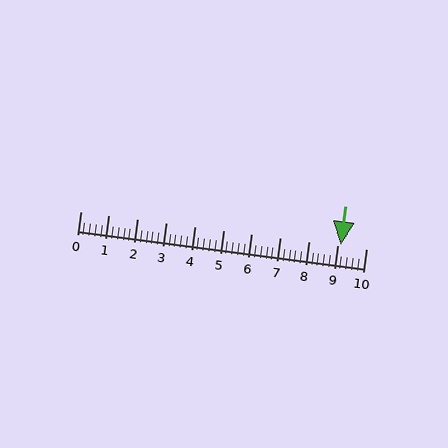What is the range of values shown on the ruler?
The ruler shows values from 0 to 10.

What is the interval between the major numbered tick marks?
The major tick marks are spaced 1 units apart.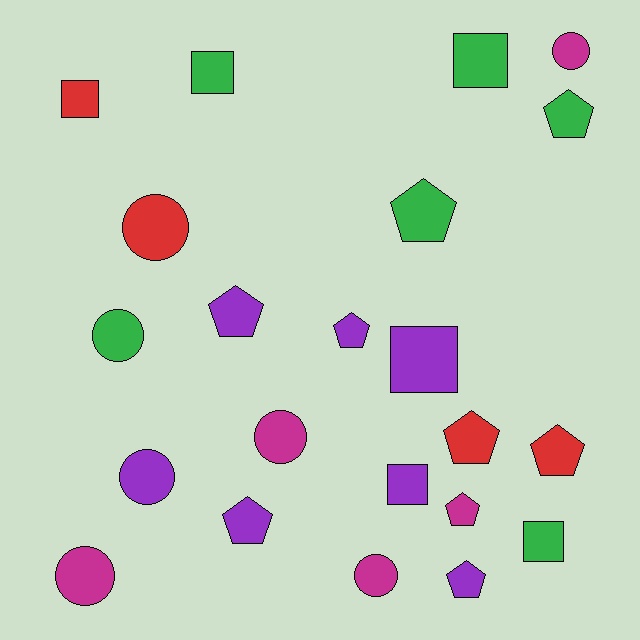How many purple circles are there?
There is 1 purple circle.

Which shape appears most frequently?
Pentagon, with 9 objects.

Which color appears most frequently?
Purple, with 7 objects.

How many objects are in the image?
There are 22 objects.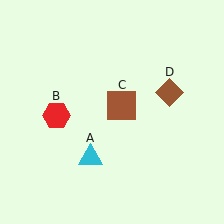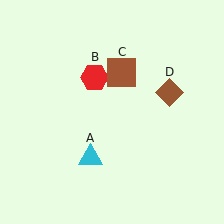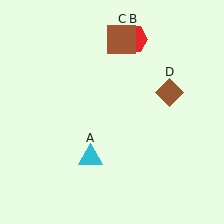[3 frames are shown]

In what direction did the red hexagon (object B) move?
The red hexagon (object B) moved up and to the right.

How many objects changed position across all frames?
2 objects changed position: red hexagon (object B), brown square (object C).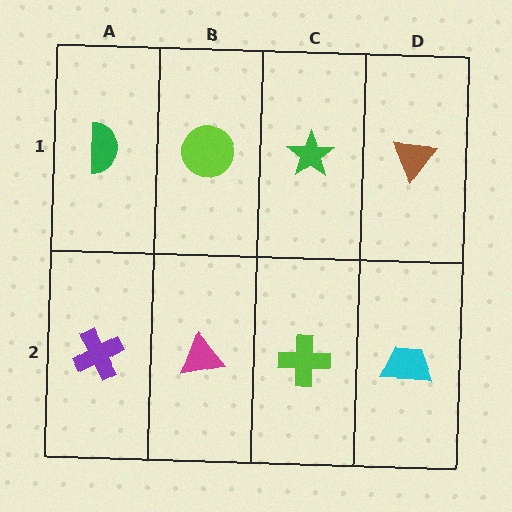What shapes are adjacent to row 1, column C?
A lime cross (row 2, column C), a lime circle (row 1, column B), a brown triangle (row 1, column D).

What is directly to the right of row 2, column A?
A magenta triangle.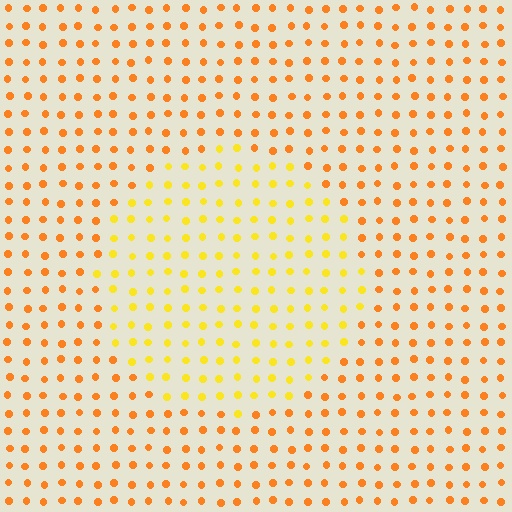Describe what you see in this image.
The image is filled with small orange elements in a uniform arrangement. A circle-shaped region is visible where the elements are tinted to a slightly different hue, forming a subtle color boundary.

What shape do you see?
I see a circle.